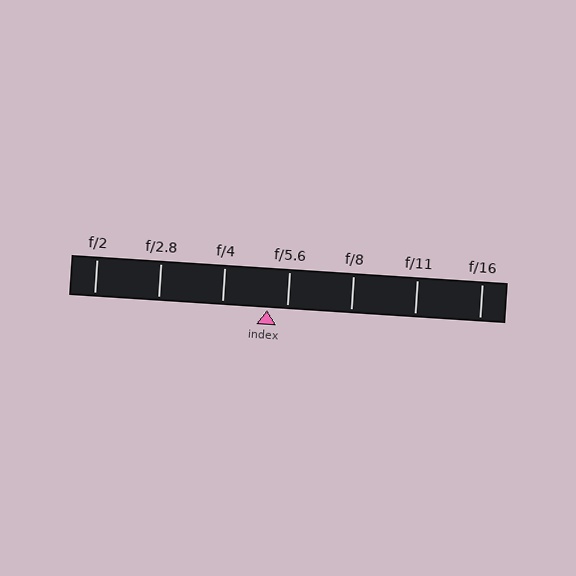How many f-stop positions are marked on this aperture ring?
There are 7 f-stop positions marked.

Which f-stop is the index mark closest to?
The index mark is closest to f/5.6.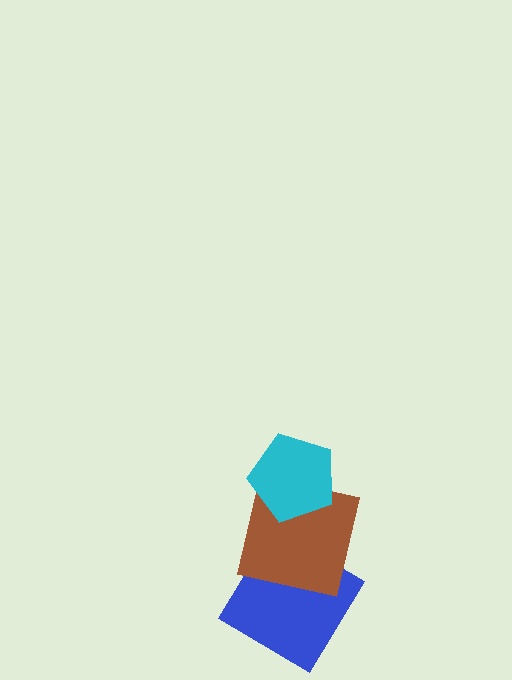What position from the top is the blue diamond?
The blue diamond is 3rd from the top.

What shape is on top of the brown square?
The cyan pentagon is on top of the brown square.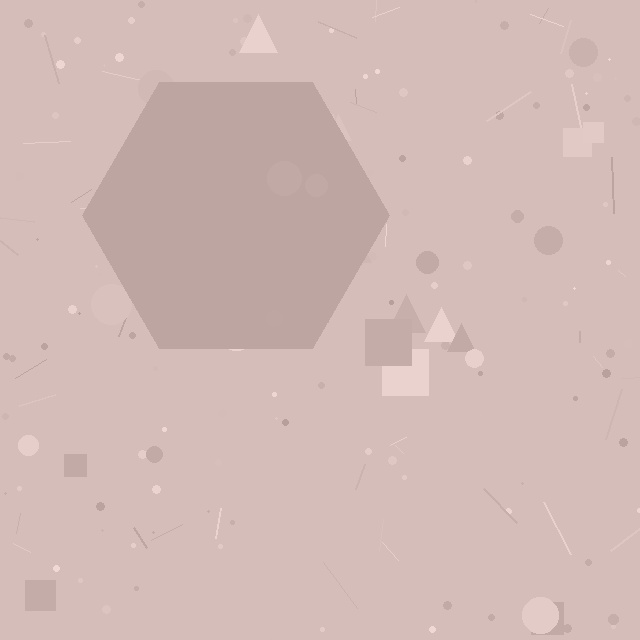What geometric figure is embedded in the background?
A hexagon is embedded in the background.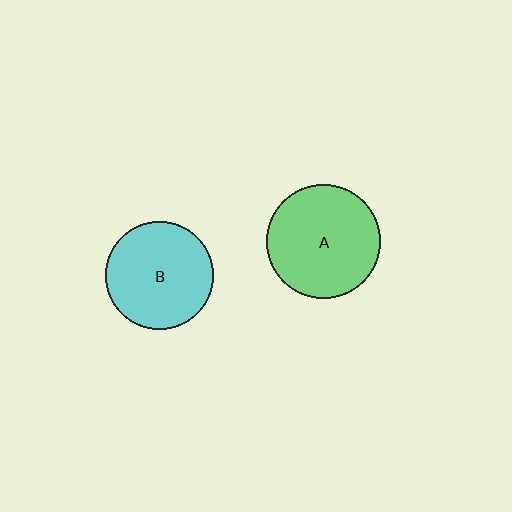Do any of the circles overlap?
No, none of the circles overlap.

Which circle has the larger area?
Circle A (green).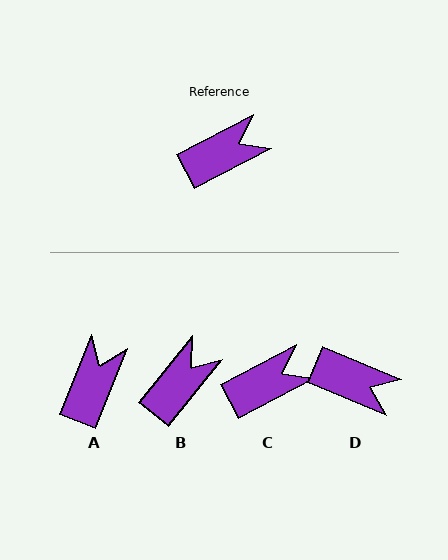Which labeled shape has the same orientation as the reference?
C.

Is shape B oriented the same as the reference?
No, it is off by about 24 degrees.